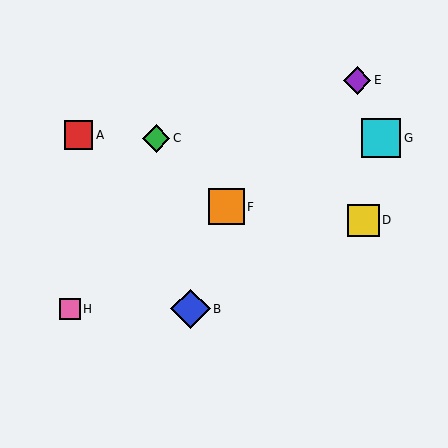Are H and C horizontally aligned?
No, H is at y≈309 and C is at y≈138.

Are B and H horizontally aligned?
Yes, both are at y≈309.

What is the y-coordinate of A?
Object A is at y≈135.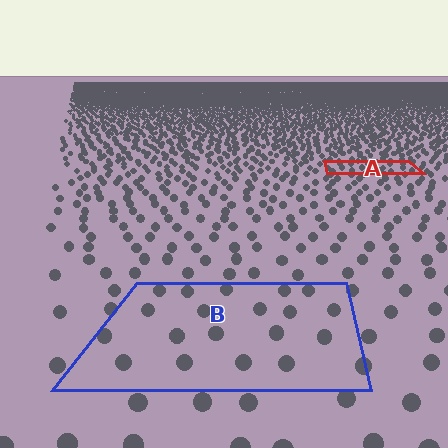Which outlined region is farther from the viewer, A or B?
Region A is farther from the viewer — the texture elements inside it appear smaller and more densely packed.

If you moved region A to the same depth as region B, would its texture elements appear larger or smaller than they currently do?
They would appear larger. At a closer depth, the same texture elements are projected at a bigger on-screen size.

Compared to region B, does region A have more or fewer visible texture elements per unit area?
Region A has more texture elements per unit area — they are packed more densely because it is farther away.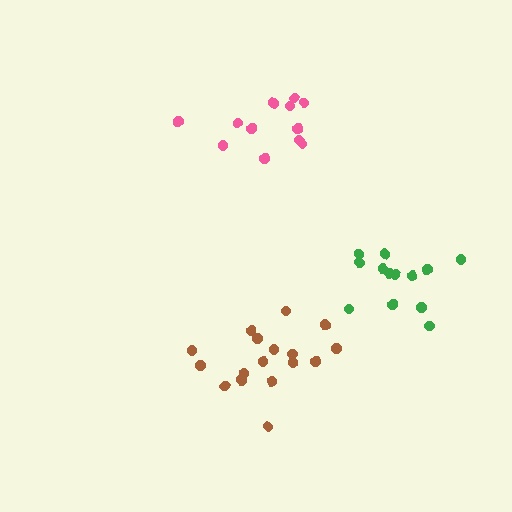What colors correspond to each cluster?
The clusters are colored: green, brown, pink.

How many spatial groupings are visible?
There are 3 spatial groupings.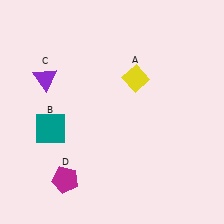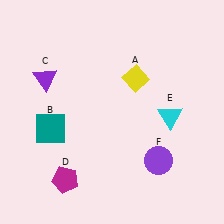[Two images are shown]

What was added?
A cyan triangle (E), a purple circle (F) were added in Image 2.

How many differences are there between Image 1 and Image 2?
There are 2 differences between the two images.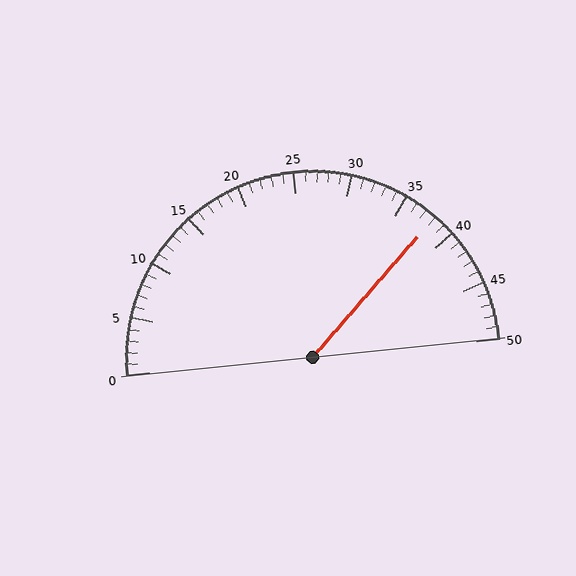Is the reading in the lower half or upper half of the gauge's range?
The reading is in the upper half of the range (0 to 50).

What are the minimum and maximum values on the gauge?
The gauge ranges from 0 to 50.